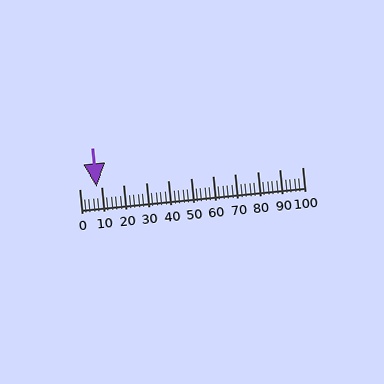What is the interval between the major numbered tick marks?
The major tick marks are spaced 10 units apart.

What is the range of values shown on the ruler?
The ruler shows values from 0 to 100.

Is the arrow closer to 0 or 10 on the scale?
The arrow is closer to 10.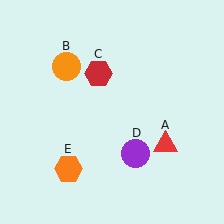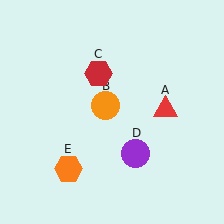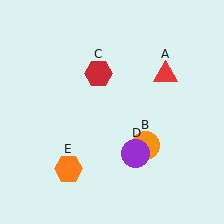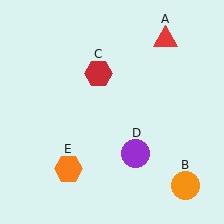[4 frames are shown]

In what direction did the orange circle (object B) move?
The orange circle (object B) moved down and to the right.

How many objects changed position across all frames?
2 objects changed position: red triangle (object A), orange circle (object B).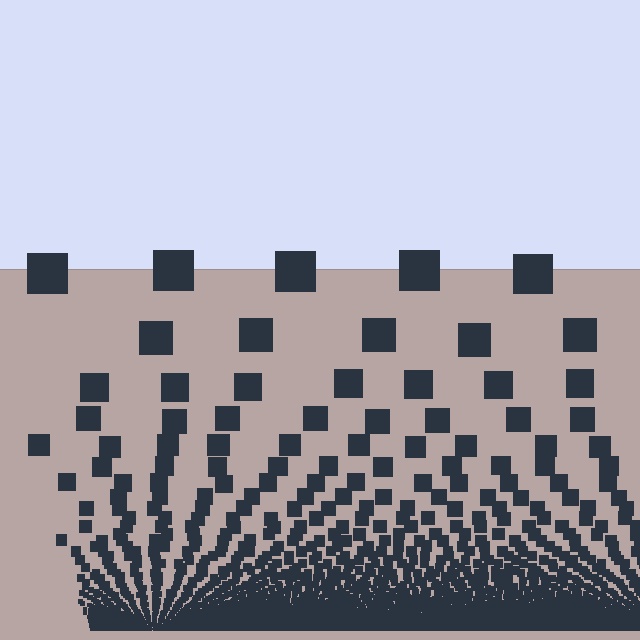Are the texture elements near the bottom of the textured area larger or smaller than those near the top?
Smaller. The gradient is inverted — elements near the bottom are smaller and denser.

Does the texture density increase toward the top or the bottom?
Density increases toward the bottom.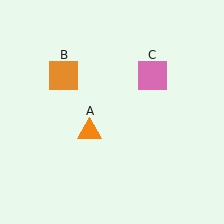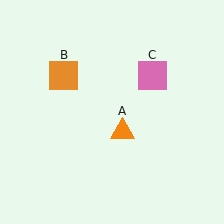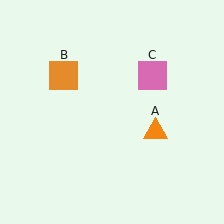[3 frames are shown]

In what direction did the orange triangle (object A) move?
The orange triangle (object A) moved right.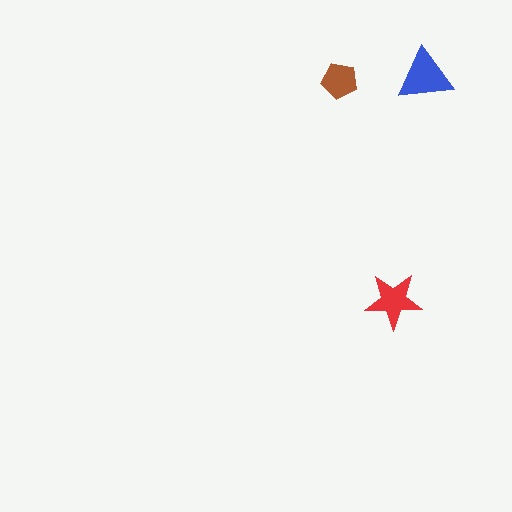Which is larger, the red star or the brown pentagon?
The red star.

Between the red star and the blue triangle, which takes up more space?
The blue triangle.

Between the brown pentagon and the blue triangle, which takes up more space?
The blue triangle.